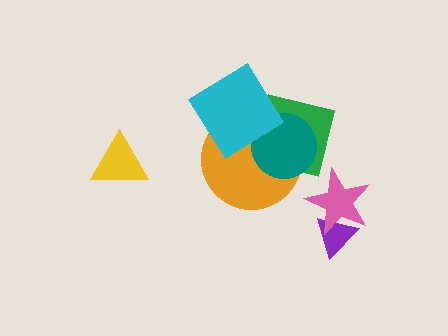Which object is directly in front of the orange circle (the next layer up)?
The teal circle is directly in front of the orange circle.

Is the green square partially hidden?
Yes, it is partially covered by another shape.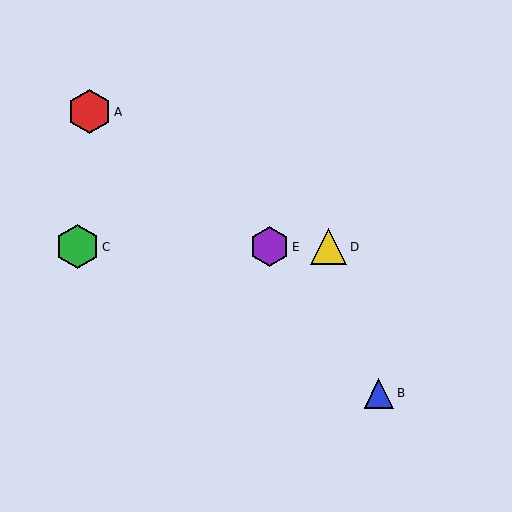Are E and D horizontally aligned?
Yes, both are at y≈247.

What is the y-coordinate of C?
Object C is at y≈247.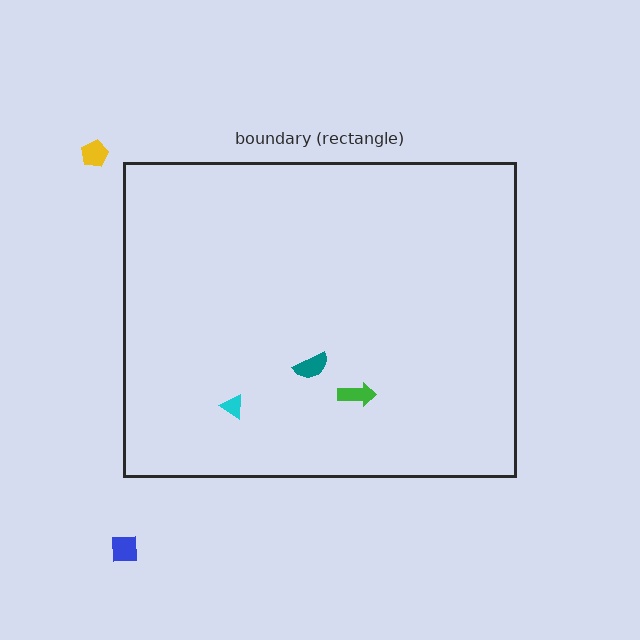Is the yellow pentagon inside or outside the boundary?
Outside.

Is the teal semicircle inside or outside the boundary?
Inside.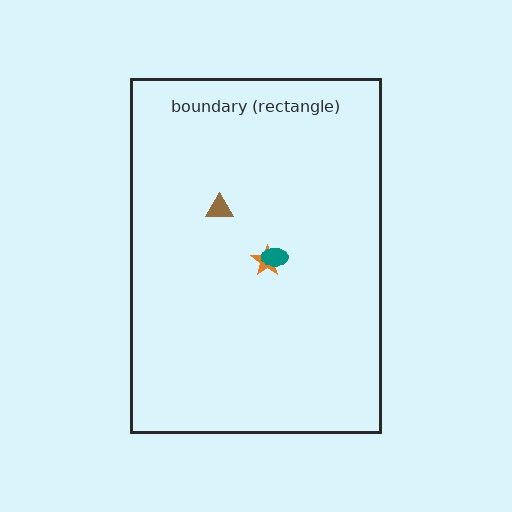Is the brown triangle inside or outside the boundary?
Inside.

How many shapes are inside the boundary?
3 inside, 0 outside.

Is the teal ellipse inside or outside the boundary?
Inside.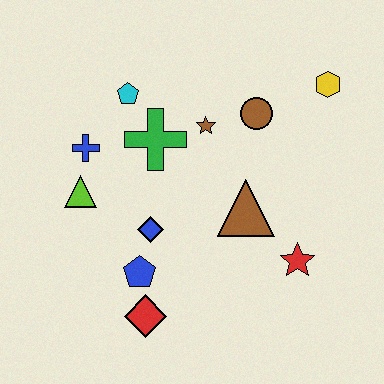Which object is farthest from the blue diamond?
The yellow hexagon is farthest from the blue diamond.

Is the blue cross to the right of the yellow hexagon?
No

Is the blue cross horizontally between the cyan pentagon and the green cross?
No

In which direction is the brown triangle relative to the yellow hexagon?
The brown triangle is below the yellow hexagon.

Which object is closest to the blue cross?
The lime triangle is closest to the blue cross.